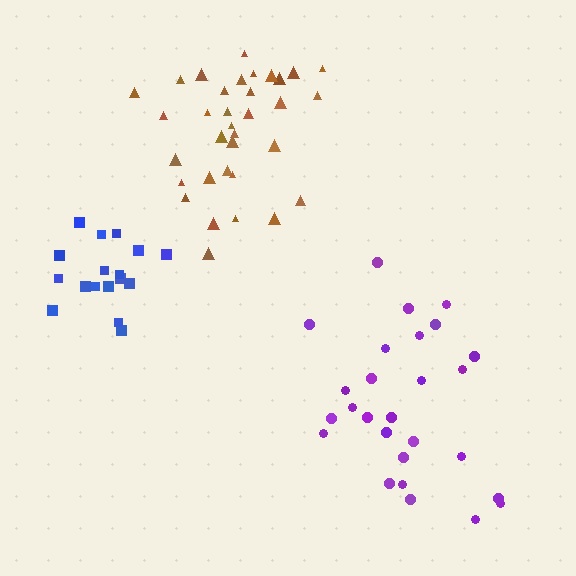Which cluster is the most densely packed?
Blue.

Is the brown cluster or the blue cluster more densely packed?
Blue.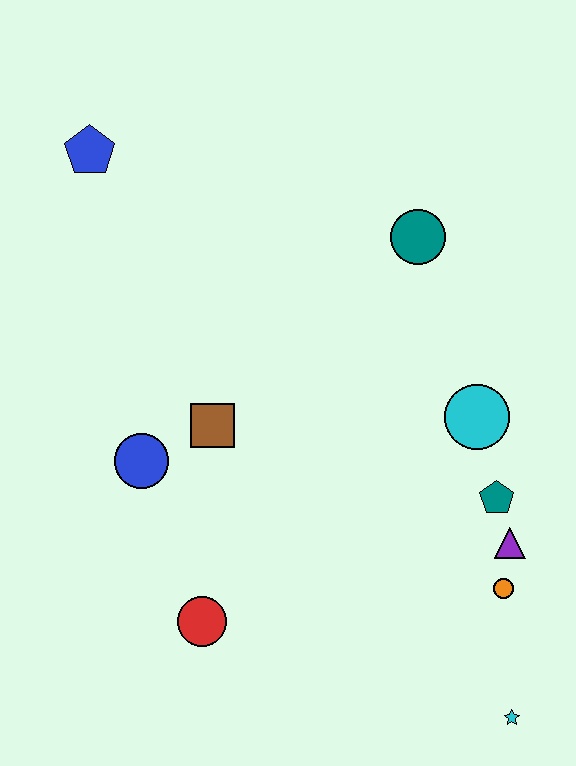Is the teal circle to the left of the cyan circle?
Yes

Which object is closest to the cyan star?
The orange circle is closest to the cyan star.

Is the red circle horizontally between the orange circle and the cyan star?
No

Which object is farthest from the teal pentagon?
The blue pentagon is farthest from the teal pentagon.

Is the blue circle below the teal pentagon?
No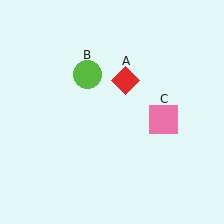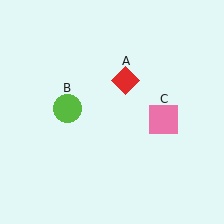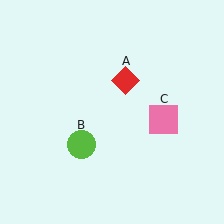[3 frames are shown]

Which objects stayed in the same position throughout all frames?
Red diamond (object A) and pink square (object C) remained stationary.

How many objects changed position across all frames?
1 object changed position: lime circle (object B).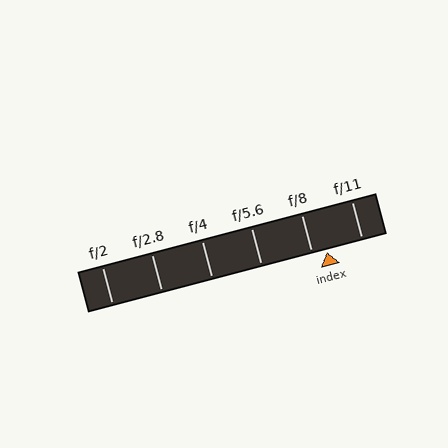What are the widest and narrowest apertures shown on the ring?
The widest aperture shown is f/2 and the narrowest is f/11.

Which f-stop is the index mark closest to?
The index mark is closest to f/8.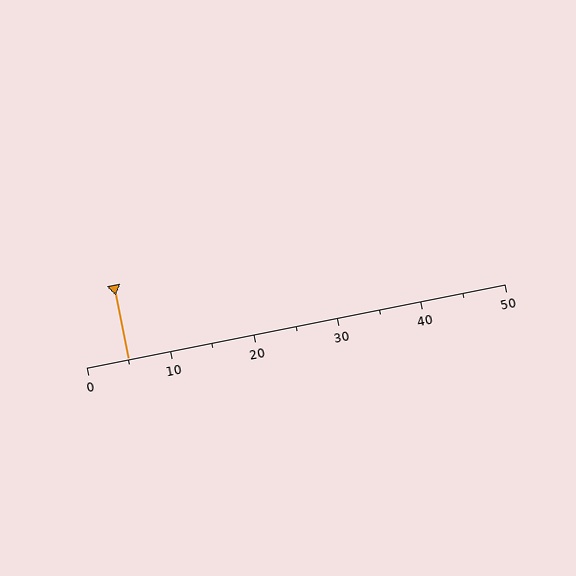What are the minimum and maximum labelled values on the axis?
The axis runs from 0 to 50.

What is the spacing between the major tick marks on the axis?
The major ticks are spaced 10 apart.